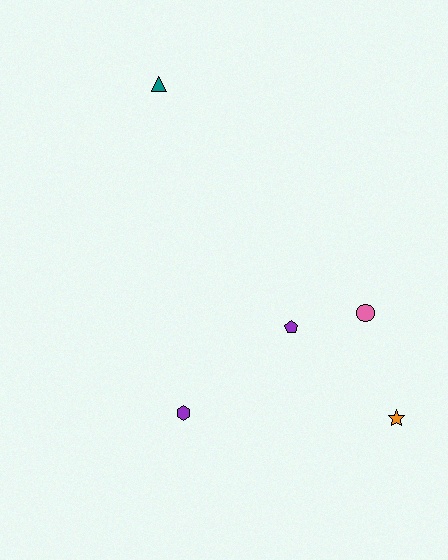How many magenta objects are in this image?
There are no magenta objects.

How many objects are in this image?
There are 5 objects.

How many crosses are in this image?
There are no crosses.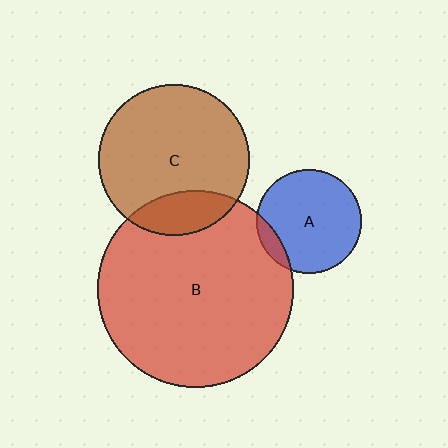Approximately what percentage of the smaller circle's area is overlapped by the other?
Approximately 20%.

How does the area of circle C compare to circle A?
Approximately 2.1 times.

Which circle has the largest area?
Circle B (red).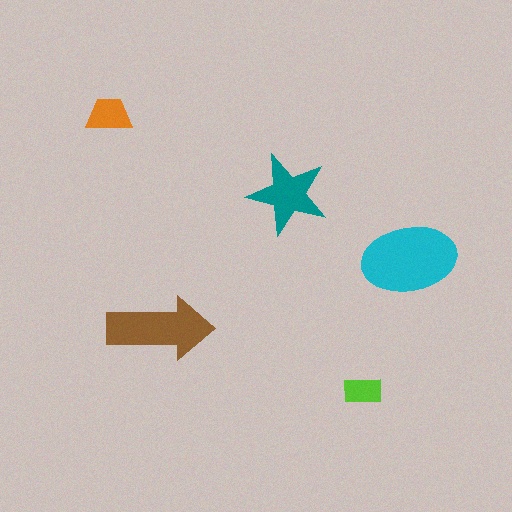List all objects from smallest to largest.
The lime rectangle, the orange trapezoid, the teal star, the brown arrow, the cyan ellipse.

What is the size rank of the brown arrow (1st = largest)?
2nd.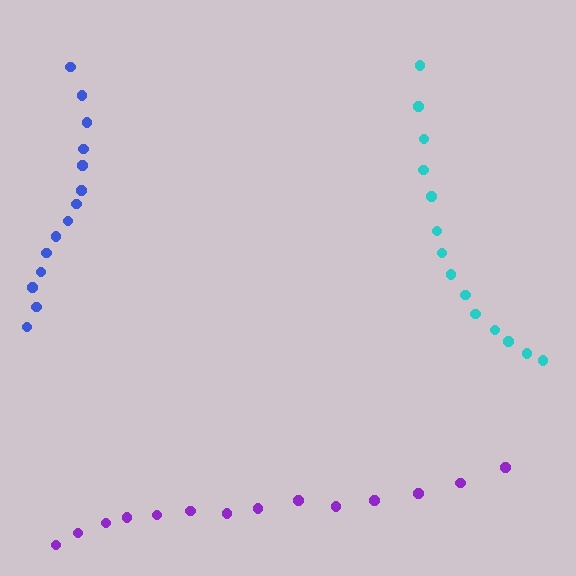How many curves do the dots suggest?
There are 3 distinct paths.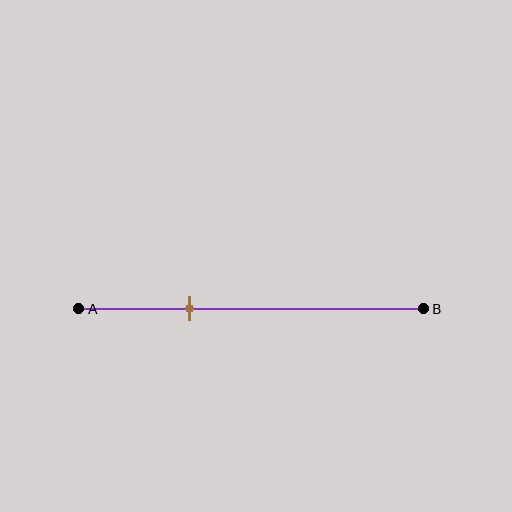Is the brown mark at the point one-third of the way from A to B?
Yes, the mark is approximately at the one-third point.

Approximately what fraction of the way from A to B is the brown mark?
The brown mark is approximately 30% of the way from A to B.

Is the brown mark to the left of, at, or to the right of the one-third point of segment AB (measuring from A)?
The brown mark is approximately at the one-third point of segment AB.